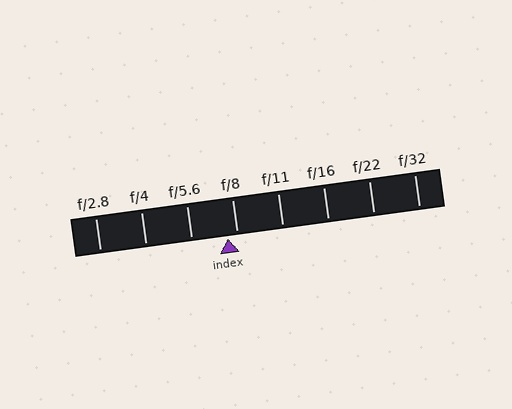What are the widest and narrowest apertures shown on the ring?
The widest aperture shown is f/2.8 and the narrowest is f/32.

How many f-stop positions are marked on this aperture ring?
There are 8 f-stop positions marked.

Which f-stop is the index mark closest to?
The index mark is closest to f/8.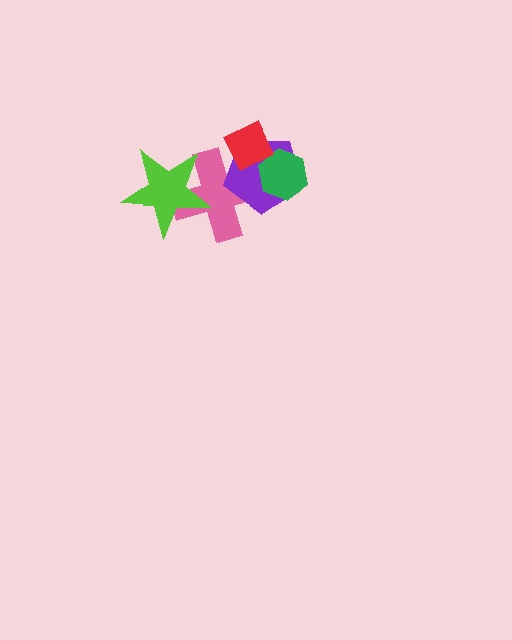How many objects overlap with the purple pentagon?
3 objects overlap with the purple pentagon.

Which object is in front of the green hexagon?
The red diamond is in front of the green hexagon.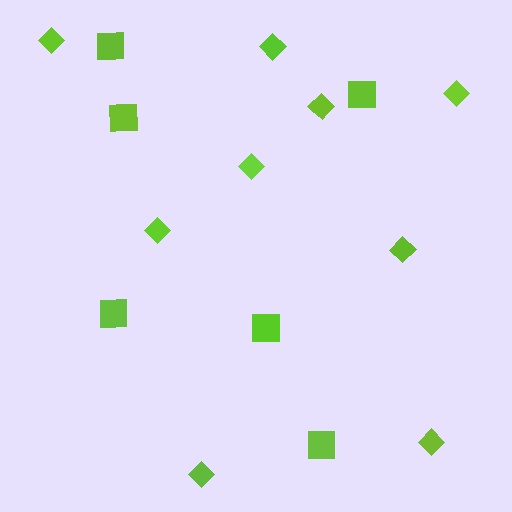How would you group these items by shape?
There are 2 groups: one group of diamonds (9) and one group of squares (6).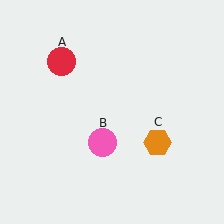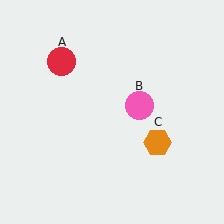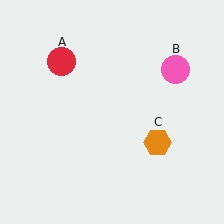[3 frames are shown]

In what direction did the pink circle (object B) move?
The pink circle (object B) moved up and to the right.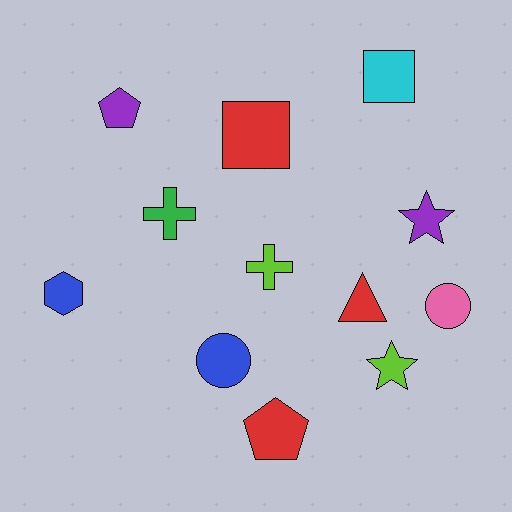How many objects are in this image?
There are 12 objects.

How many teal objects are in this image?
There are no teal objects.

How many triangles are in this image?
There is 1 triangle.